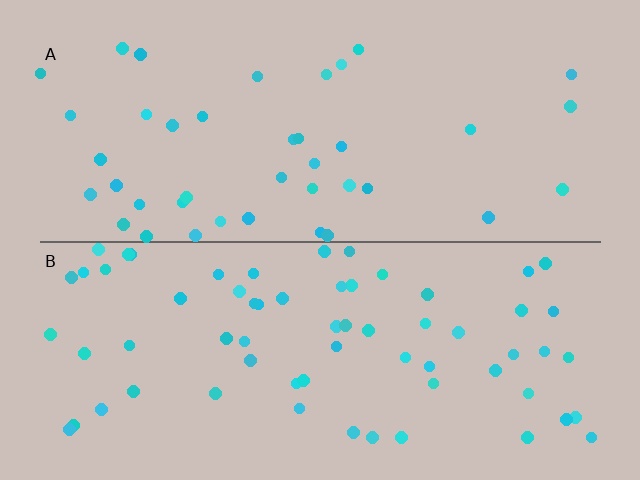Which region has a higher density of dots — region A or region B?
B (the bottom).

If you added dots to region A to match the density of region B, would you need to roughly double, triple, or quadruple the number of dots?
Approximately double.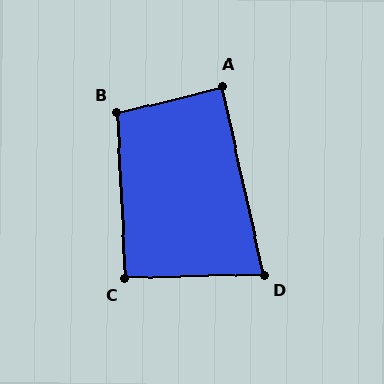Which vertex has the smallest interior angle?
D, at approximately 79 degrees.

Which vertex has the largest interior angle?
B, at approximately 101 degrees.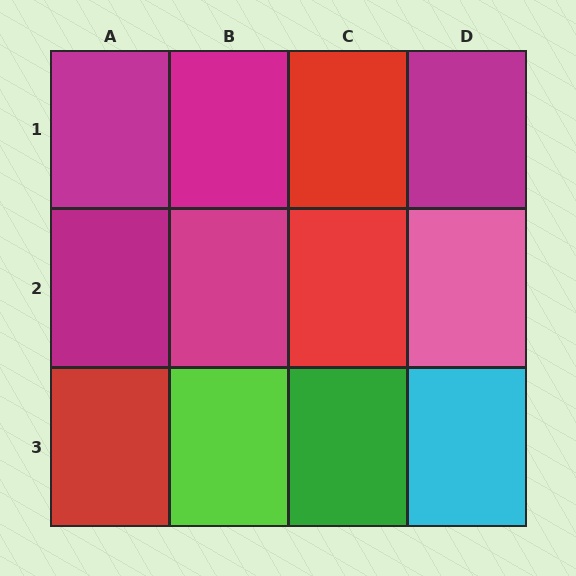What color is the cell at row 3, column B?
Lime.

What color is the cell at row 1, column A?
Magenta.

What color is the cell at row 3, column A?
Red.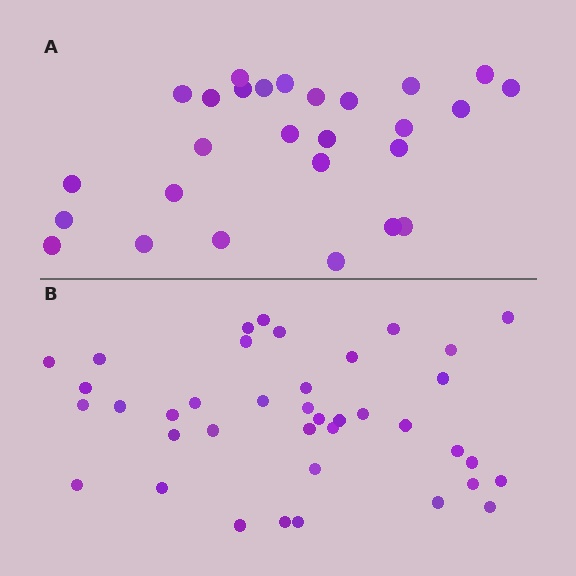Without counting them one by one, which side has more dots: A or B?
Region B (the bottom region) has more dots.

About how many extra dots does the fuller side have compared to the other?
Region B has roughly 12 or so more dots than region A.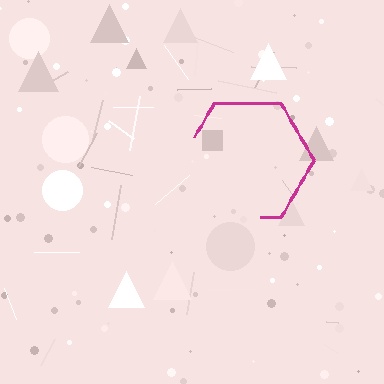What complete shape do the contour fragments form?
The contour fragments form a hexagon.